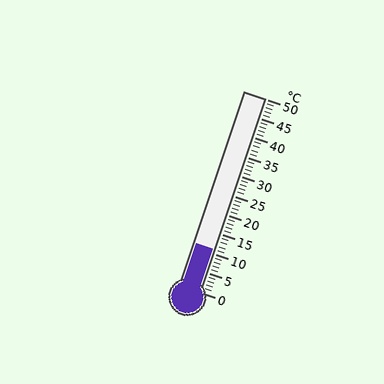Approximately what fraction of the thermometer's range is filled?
The thermometer is filled to approximately 20% of its range.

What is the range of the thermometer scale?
The thermometer scale ranges from 0°C to 50°C.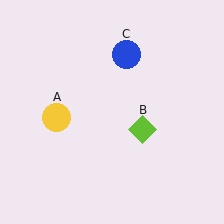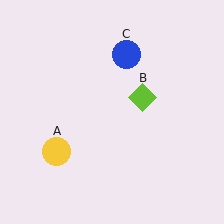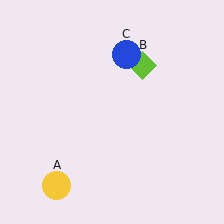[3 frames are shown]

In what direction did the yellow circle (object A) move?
The yellow circle (object A) moved down.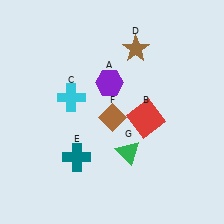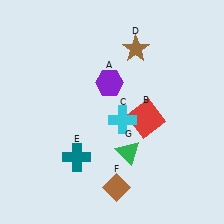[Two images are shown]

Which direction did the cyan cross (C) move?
The cyan cross (C) moved right.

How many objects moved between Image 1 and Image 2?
2 objects moved between the two images.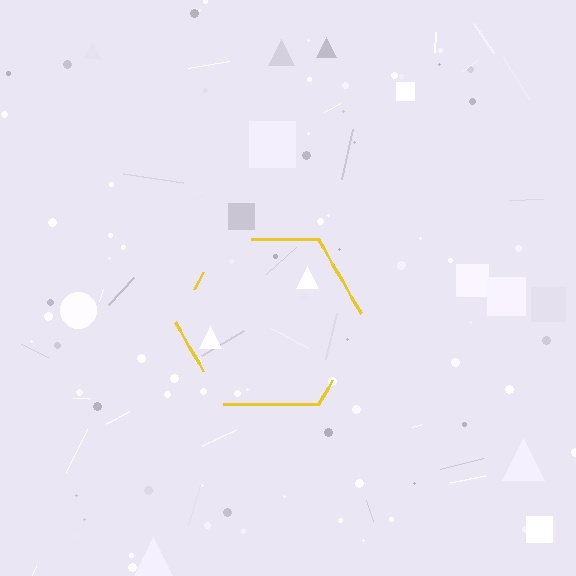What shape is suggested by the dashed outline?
The dashed outline suggests a hexagon.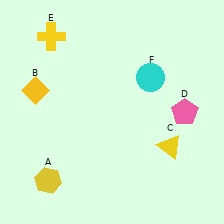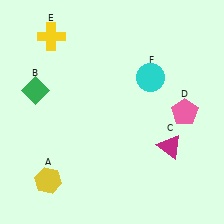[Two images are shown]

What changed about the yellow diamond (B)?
In Image 1, B is yellow. In Image 2, it changed to green.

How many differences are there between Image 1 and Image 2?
There are 2 differences between the two images.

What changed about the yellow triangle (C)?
In Image 1, C is yellow. In Image 2, it changed to magenta.